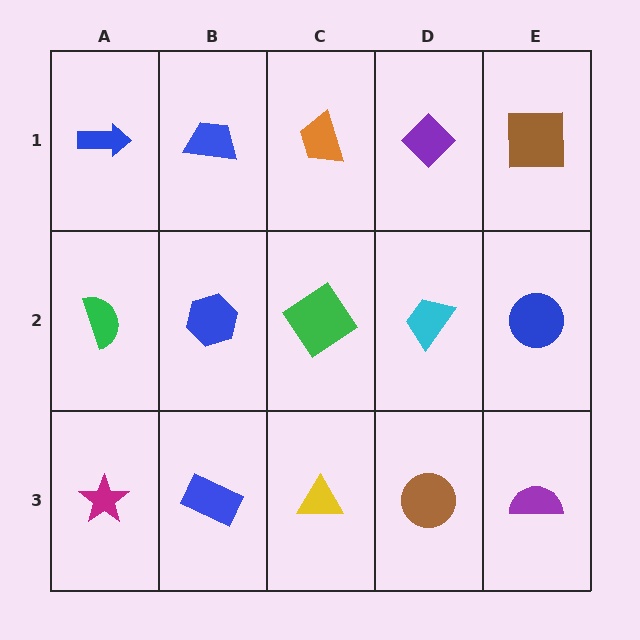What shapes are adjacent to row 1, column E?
A blue circle (row 2, column E), a purple diamond (row 1, column D).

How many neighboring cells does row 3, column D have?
3.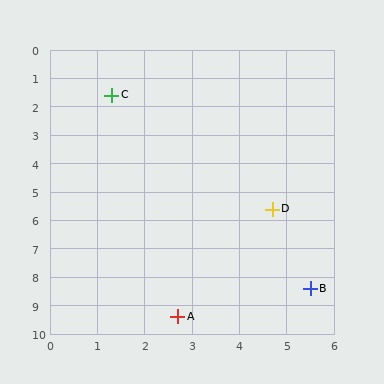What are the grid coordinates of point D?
Point D is at approximately (4.7, 5.6).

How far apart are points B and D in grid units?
Points B and D are about 2.9 grid units apart.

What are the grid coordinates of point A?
Point A is at approximately (2.7, 9.4).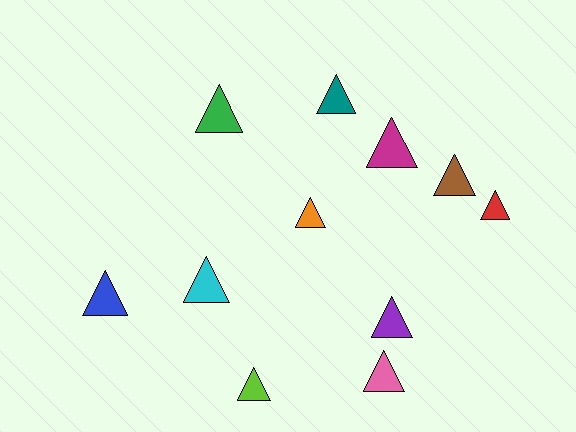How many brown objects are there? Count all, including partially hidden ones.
There is 1 brown object.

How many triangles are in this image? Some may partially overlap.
There are 11 triangles.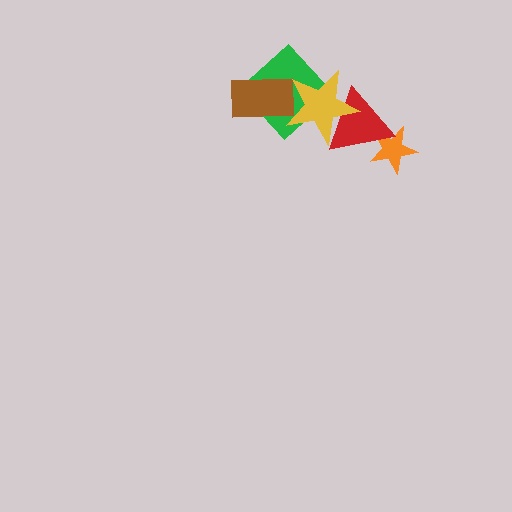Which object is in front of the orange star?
The red triangle is in front of the orange star.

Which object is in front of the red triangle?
The yellow star is in front of the red triangle.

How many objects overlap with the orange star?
1 object overlaps with the orange star.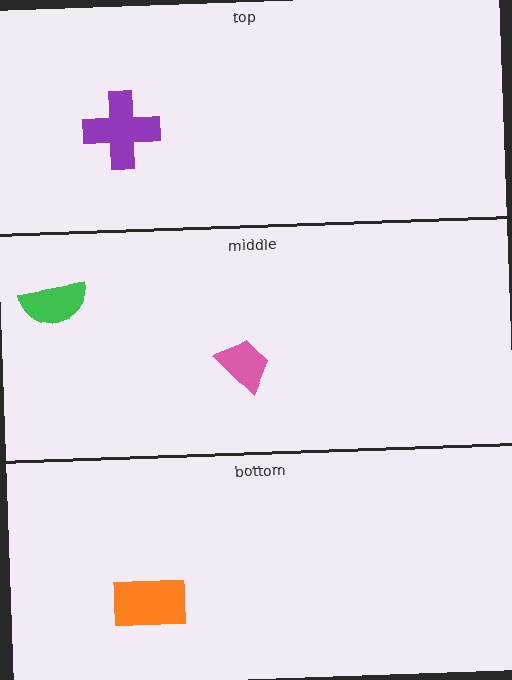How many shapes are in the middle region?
2.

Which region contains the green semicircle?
The middle region.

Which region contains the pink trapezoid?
The middle region.